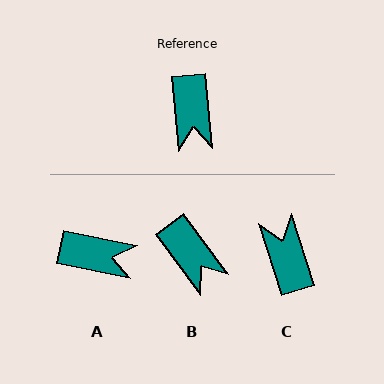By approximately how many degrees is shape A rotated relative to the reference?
Approximately 73 degrees counter-clockwise.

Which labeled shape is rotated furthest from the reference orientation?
C, about 167 degrees away.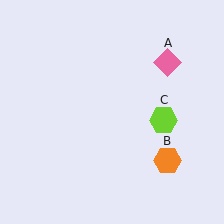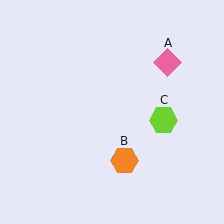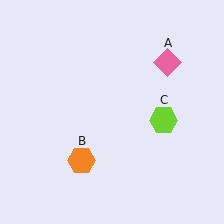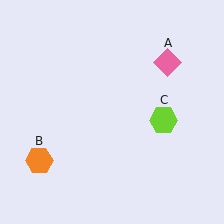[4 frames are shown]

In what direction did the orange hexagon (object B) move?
The orange hexagon (object B) moved left.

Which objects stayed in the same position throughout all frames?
Pink diamond (object A) and lime hexagon (object C) remained stationary.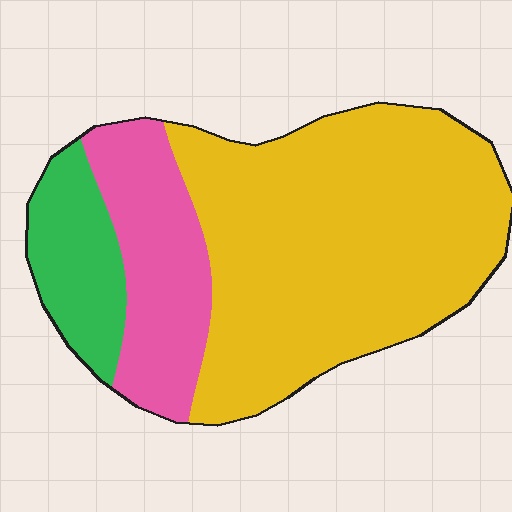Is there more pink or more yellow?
Yellow.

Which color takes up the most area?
Yellow, at roughly 65%.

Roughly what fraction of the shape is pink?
Pink takes up about one fifth (1/5) of the shape.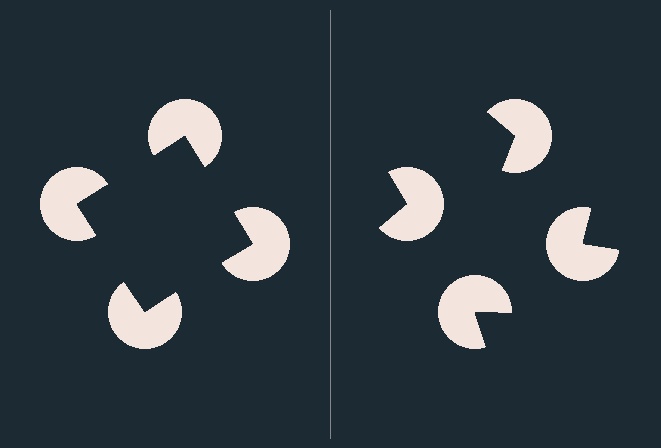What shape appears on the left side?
An illusory square.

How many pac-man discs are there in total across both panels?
8 — 4 on each side.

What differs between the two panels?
The pac-man discs are positioned identically on both sides; only the wedge orientations differ. On the left they align to a square; on the right they are misaligned.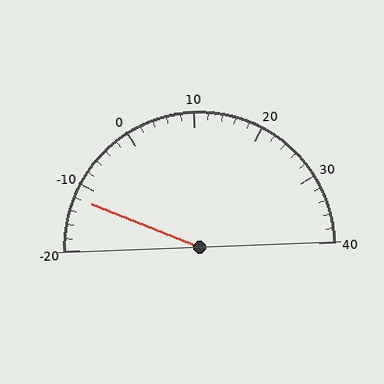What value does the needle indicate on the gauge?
The needle indicates approximately -12.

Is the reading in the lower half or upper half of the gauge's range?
The reading is in the lower half of the range (-20 to 40).